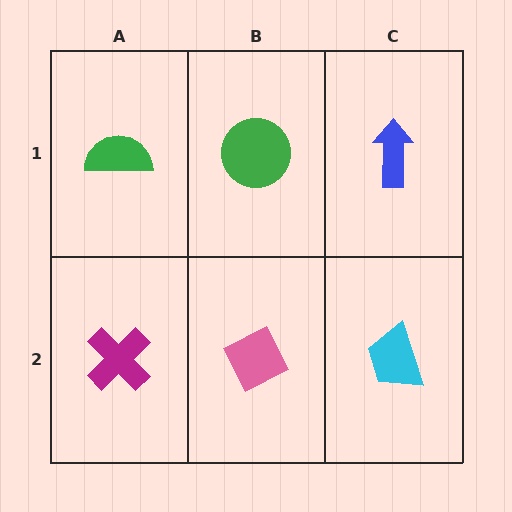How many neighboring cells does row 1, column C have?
2.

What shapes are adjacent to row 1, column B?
A pink diamond (row 2, column B), a green semicircle (row 1, column A), a blue arrow (row 1, column C).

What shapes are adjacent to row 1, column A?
A magenta cross (row 2, column A), a green circle (row 1, column B).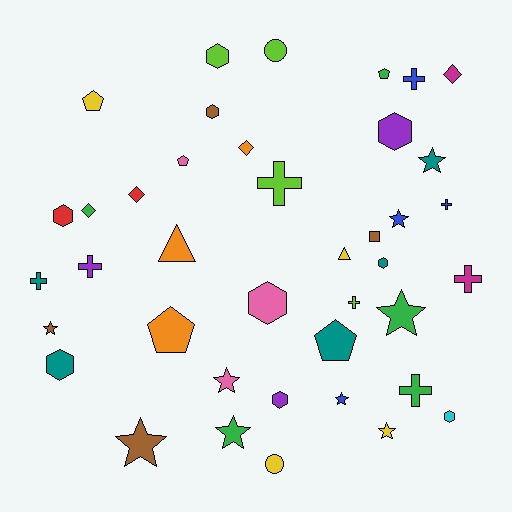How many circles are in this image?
There are 2 circles.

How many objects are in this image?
There are 40 objects.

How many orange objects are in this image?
There are 3 orange objects.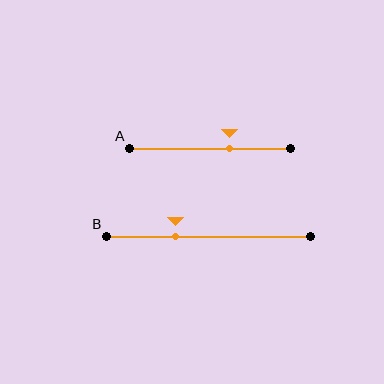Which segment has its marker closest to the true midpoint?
Segment A has its marker closest to the true midpoint.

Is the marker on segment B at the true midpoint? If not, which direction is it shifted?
No, the marker on segment B is shifted to the left by about 16% of the segment length.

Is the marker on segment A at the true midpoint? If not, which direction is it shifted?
No, the marker on segment A is shifted to the right by about 12% of the segment length.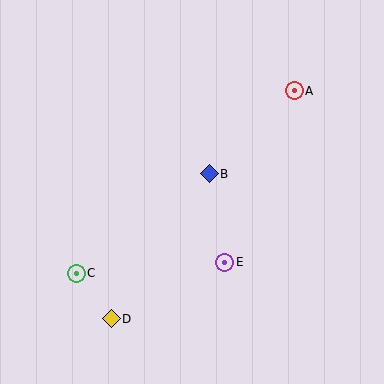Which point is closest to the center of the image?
Point B at (209, 174) is closest to the center.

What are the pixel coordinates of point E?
Point E is at (225, 262).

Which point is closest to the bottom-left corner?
Point D is closest to the bottom-left corner.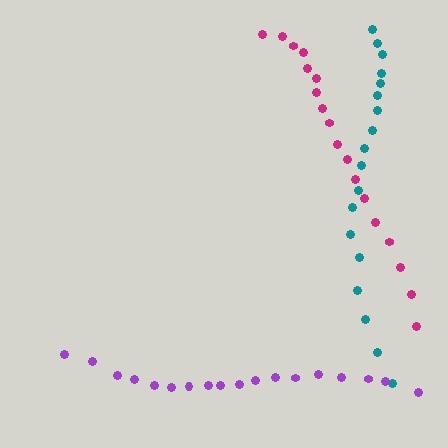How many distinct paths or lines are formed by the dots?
There are 3 distinct paths.